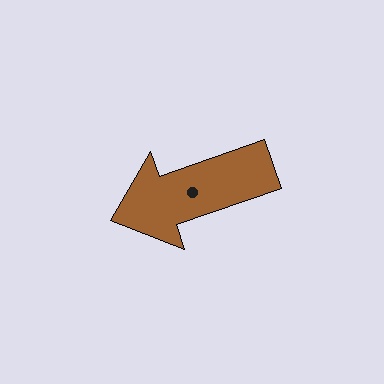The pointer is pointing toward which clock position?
Roughly 8 o'clock.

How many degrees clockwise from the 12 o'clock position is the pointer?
Approximately 251 degrees.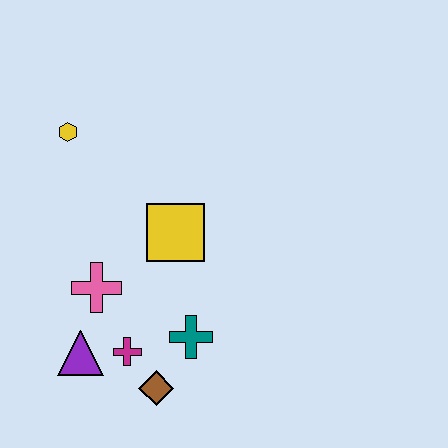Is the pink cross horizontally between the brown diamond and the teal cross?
No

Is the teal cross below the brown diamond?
No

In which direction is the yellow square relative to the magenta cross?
The yellow square is above the magenta cross.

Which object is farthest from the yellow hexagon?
The brown diamond is farthest from the yellow hexagon.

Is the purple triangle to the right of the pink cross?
No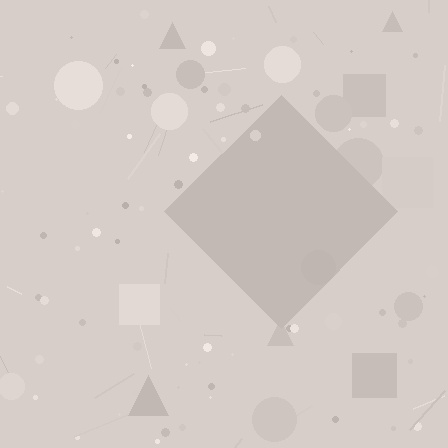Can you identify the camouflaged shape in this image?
The camouflaged shape is a diamond.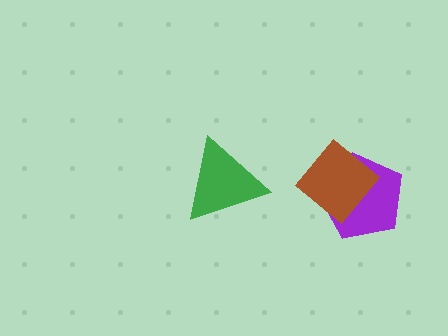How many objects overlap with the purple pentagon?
1 object overlaps with the purple pentagon.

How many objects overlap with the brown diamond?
1 object overlaps with the brown diamond.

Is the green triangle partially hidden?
No, no other shape covers it.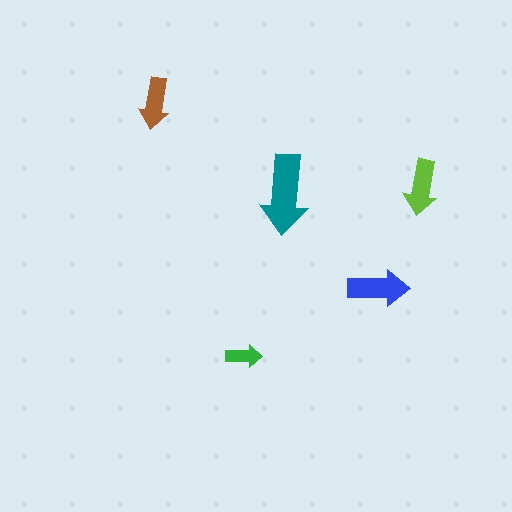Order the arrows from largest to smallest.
the teal one, the blue one, the lime one, the brown one, the green one.